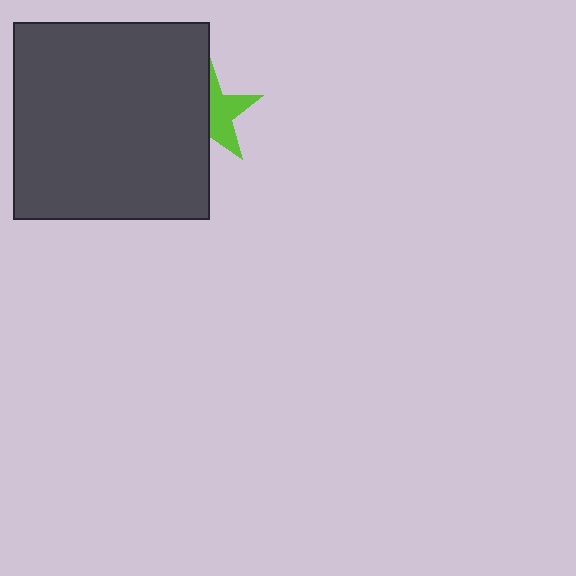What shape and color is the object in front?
The object in front is a dark gray square.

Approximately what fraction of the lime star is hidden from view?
Roughly 50% of the lime star is hidden behind the dark gray square.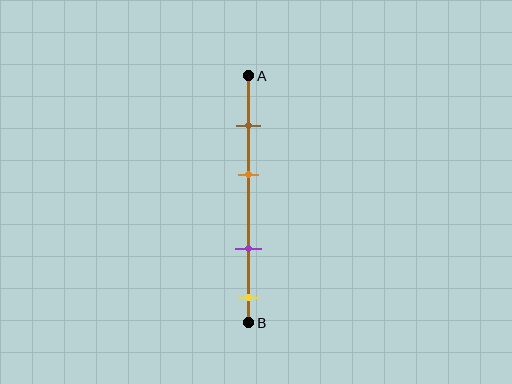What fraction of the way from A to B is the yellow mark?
The yellow mark is approximately 90% (0.9) of the way from A to B.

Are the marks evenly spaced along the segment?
No, the marks are not evenly spaced.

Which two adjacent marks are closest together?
The brown and orange marks are the closest adjacent pair.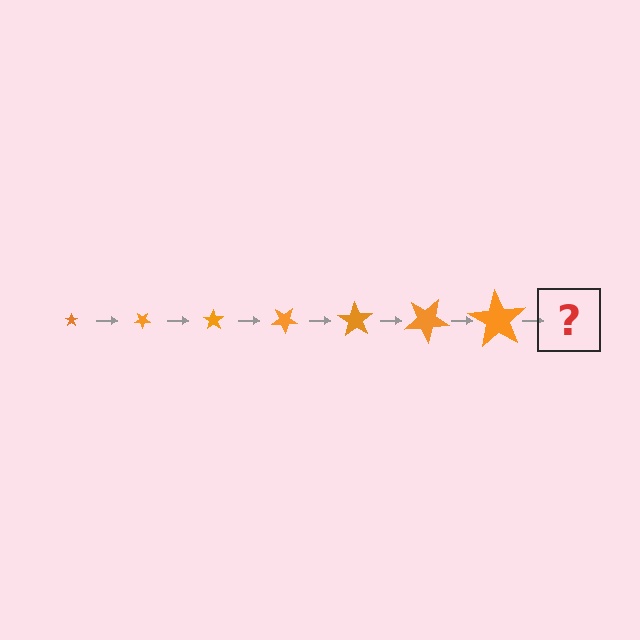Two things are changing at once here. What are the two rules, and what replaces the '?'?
The two rules are that the star grows larger each step and it rotates 35 degrees each step. The '?' should be a star, larger than the previous one and rotated 245 degrees from the start.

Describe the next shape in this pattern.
It should be a star, larger than the previous one and rotated 245 degrees from the start.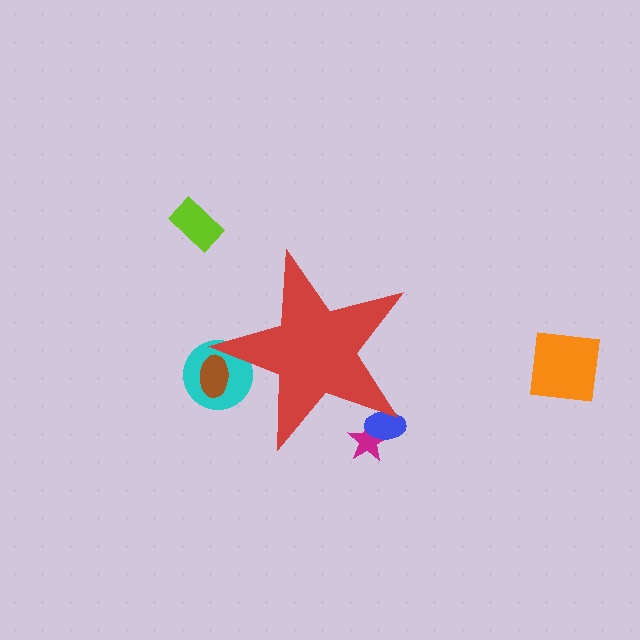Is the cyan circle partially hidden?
Yes, the cyan circle is partially hidden behind the red star.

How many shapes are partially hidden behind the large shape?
4 shapes are partially hidden.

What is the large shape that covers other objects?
A red star.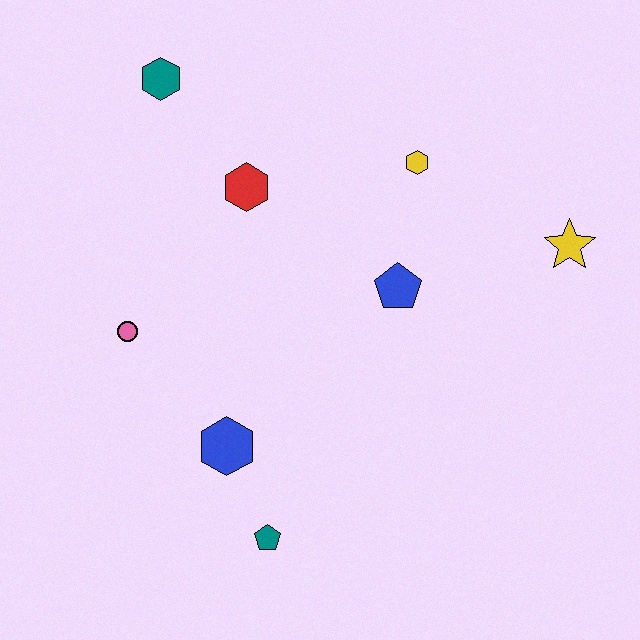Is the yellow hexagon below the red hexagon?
No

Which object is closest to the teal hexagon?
The red hexagon is closest to the teal hexagon.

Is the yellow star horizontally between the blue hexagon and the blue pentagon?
No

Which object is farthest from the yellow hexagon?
The teal pentagon is farthest from the yellow hexagon.